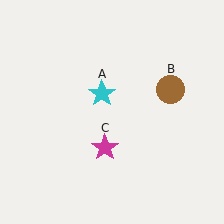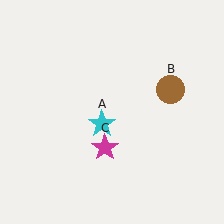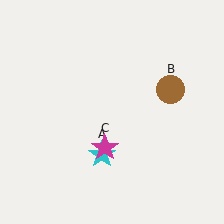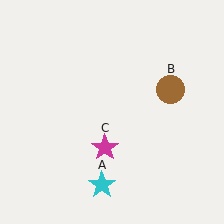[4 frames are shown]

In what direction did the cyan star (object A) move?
The cyan star (object A) moved down.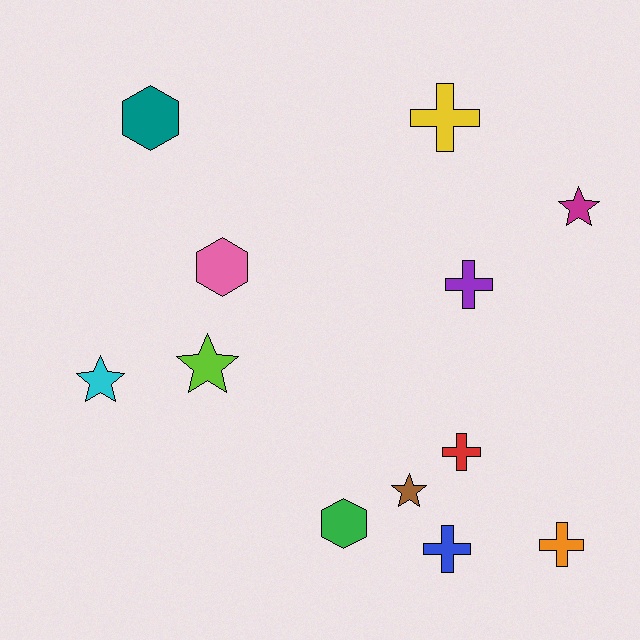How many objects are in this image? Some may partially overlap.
There are 12 objects.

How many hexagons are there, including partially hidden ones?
There are 3 hexagons.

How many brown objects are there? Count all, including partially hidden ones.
There is 1 brown object.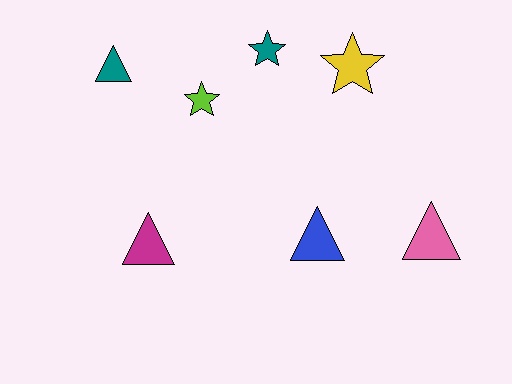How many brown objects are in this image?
There are no brown objects.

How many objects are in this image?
There are 7 objects.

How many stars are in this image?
There are 3 stars.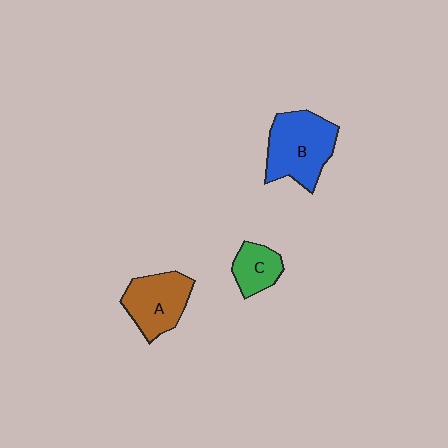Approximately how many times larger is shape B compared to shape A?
Approximately 1.3 times.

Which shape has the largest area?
Shape B (blue).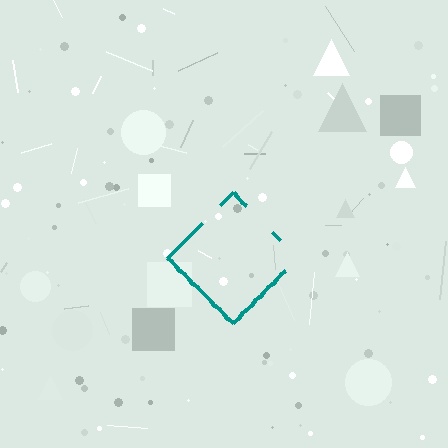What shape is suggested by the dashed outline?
The dashed outline suggests a diamond.